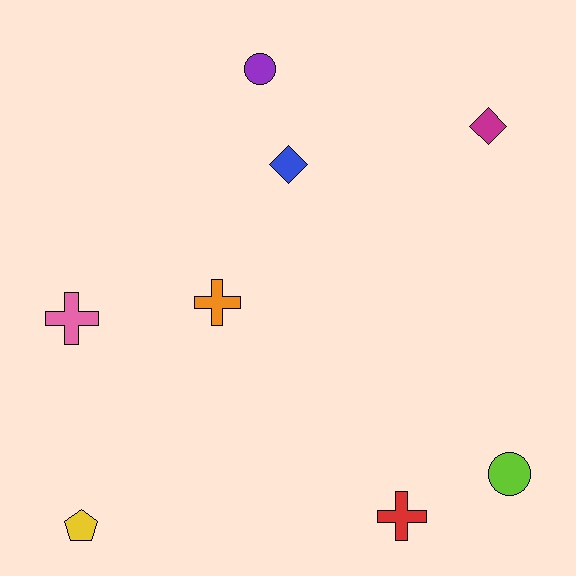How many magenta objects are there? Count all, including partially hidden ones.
There is 1 magenta object.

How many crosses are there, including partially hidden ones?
There are 3 crosses.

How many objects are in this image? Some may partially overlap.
There are 8 objects.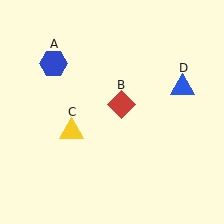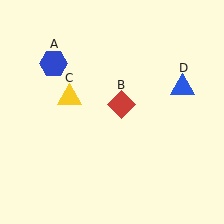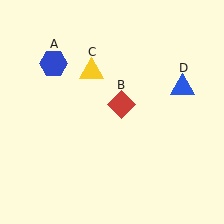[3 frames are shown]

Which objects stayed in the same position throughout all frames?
Blue hexagon (object A) and red diamond (object B) and blue triangle (object D) remained stationary.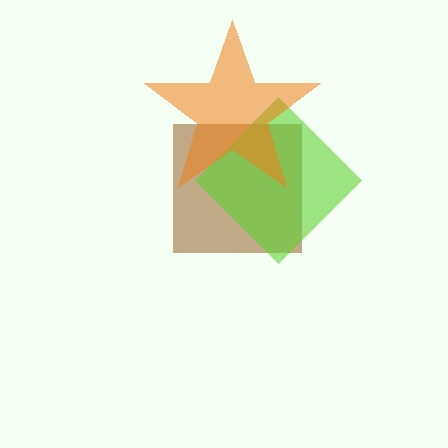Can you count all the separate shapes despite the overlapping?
Yes, there are 3 separate shapes.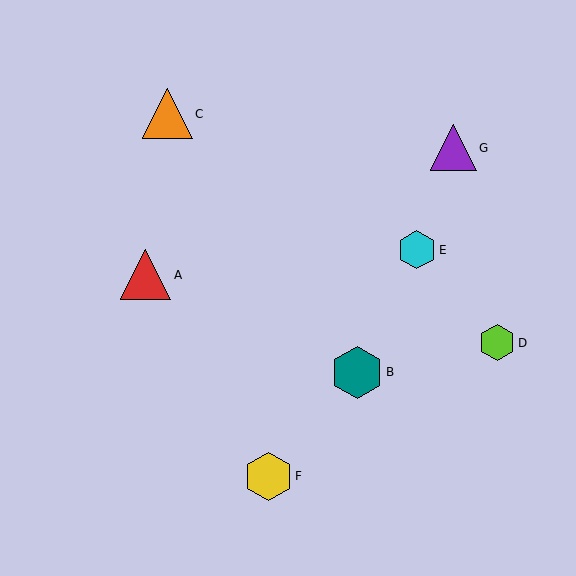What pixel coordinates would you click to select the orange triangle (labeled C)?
Click at (167, 114) to select the orange triangle C.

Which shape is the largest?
The teal hexagon (labeled B) is the largest.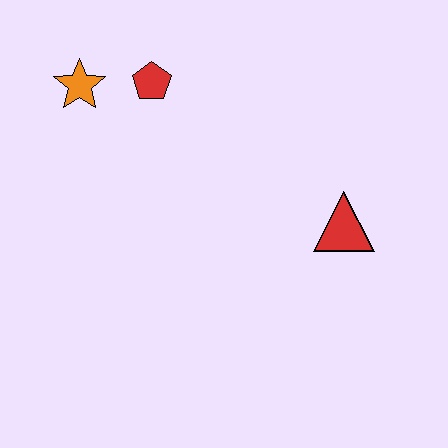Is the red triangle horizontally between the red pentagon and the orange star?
No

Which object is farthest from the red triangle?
The orange star is farthest from the red triangle.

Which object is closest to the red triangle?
The red pentagon is closest to the red triangle.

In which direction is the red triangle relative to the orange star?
The red triangle is to the right of the orange star.